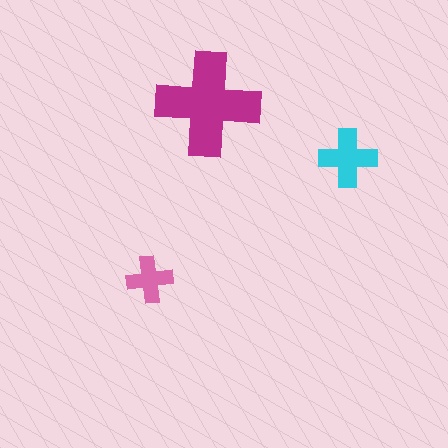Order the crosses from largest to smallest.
the magenta one, the cyan one, the pink one.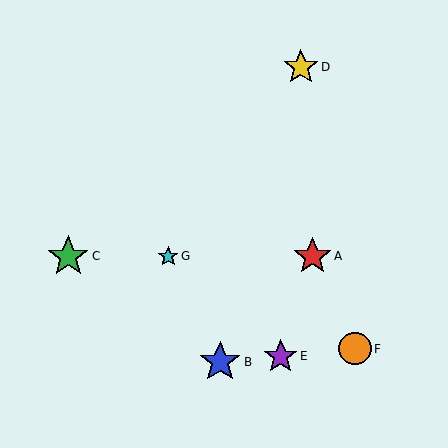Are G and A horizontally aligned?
Yes, both are at y≈256.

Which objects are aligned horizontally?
Objects A, C, G are aligned horizontally.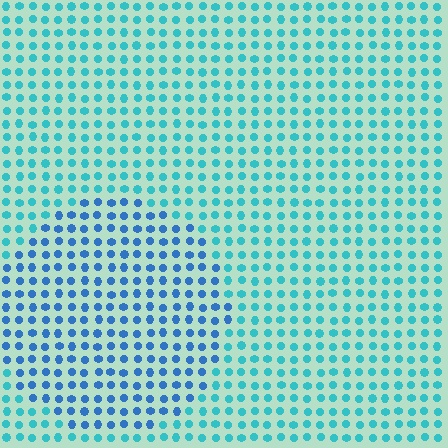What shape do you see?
I see a circle.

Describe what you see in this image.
The image is filled with small cyan elements in a uniform arrangement. A circle-shaped region is visible where the elements are tinted to a slightly different hue, forming a subtle color boundary.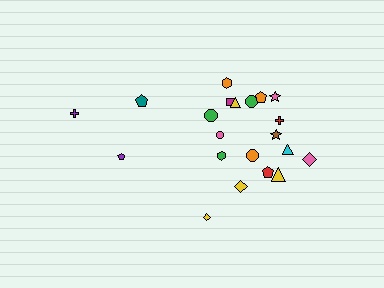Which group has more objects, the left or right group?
The right group.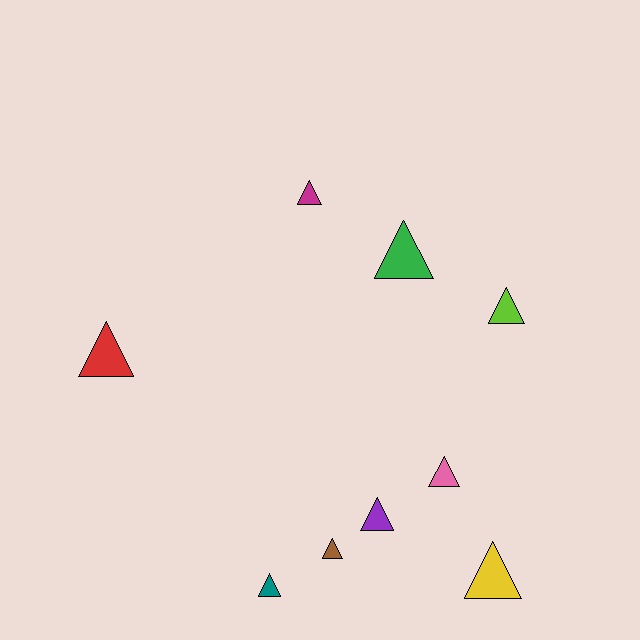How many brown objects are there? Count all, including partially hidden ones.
There is 1 brown object.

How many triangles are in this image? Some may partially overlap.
There are 9 triangles.